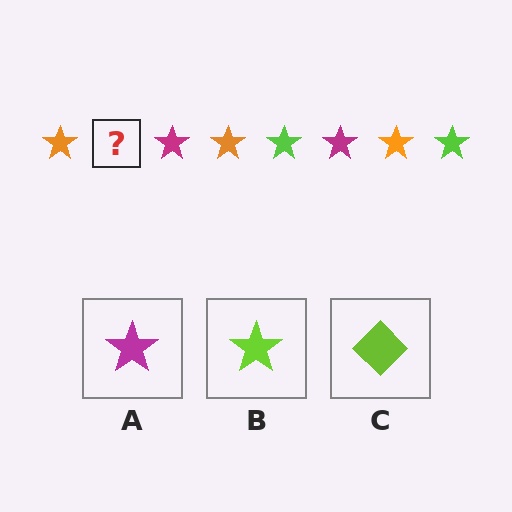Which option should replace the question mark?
Option B.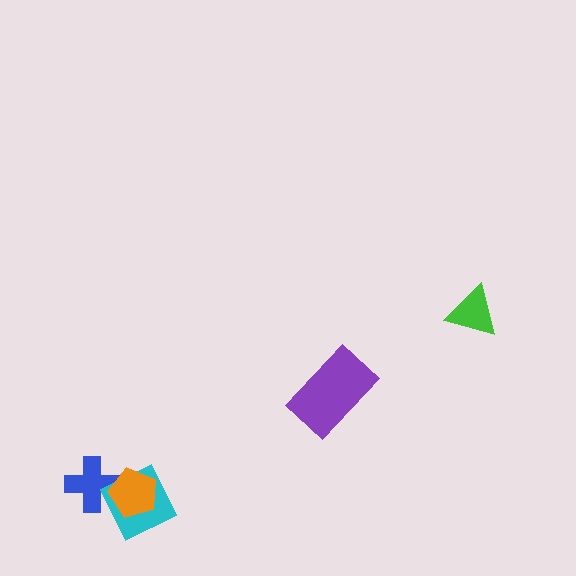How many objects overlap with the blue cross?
2 objects overlap with the blue cross.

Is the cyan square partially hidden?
Yes, it is partially covered by another shape.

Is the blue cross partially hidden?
Yes, it is partially covered by another shape.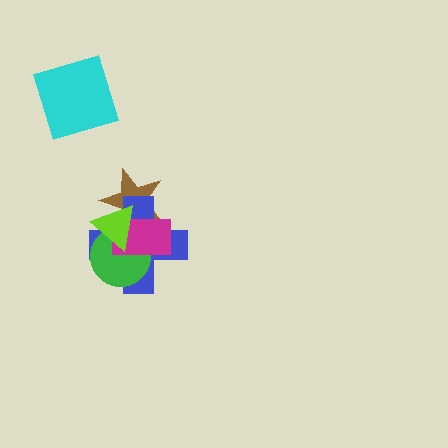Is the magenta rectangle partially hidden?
Yes, it is partially covered by another shape.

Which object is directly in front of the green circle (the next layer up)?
The magenta rectangle is directly in front of the green circle.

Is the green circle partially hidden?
Yes, it is partially covered by another shape.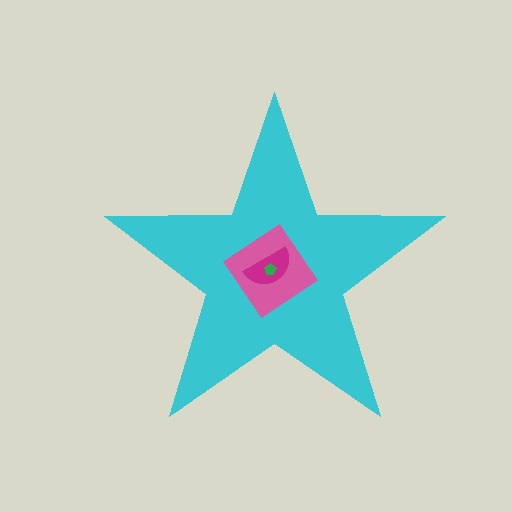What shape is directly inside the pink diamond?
The magenta semicircle.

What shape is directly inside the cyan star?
The pink diamond.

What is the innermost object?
The green pentagon.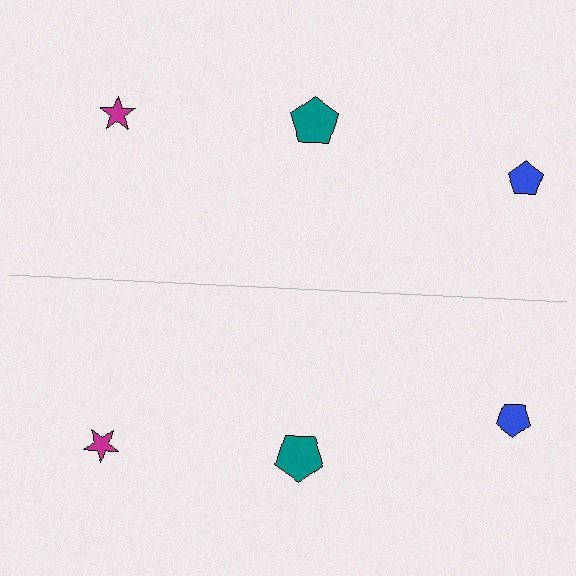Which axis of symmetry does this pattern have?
The pattern has a horizontal axis of symmetry running through the center of the image.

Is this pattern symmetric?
Yes, this pattern has bilateral (reflection) symmetry.